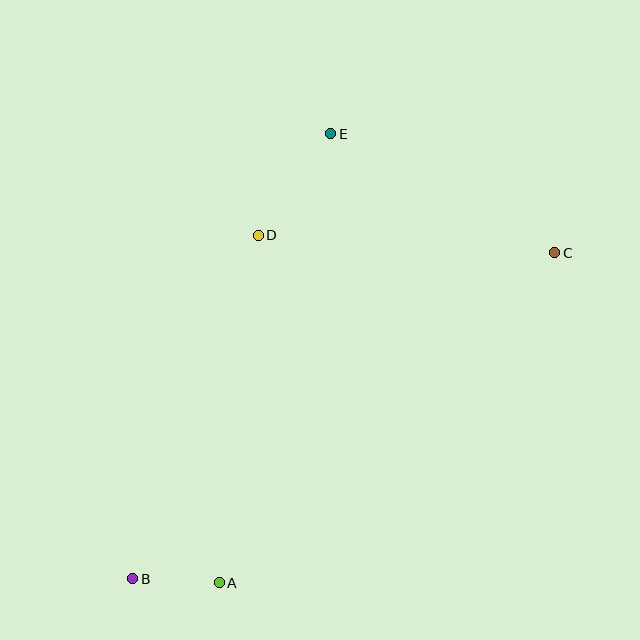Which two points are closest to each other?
Points A and B are closest to each other.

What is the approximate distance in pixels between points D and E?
The distance between D and E is approximately 125 pixels.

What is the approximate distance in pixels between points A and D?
The distance between A and D is approximately 350 pixels.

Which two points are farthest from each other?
Points B and C are farthest from each other.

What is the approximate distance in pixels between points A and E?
The distance between A and E is approximately 463 pixels.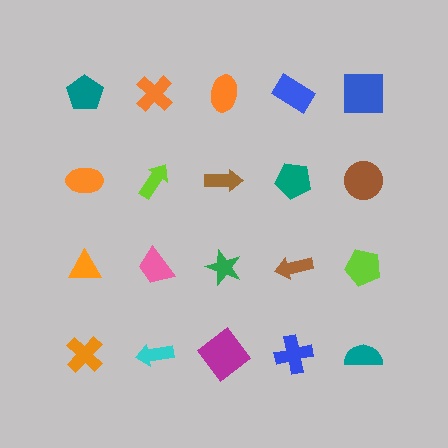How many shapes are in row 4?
5 shapes.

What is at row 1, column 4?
A blue rectangle.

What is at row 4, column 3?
A magenta diamond.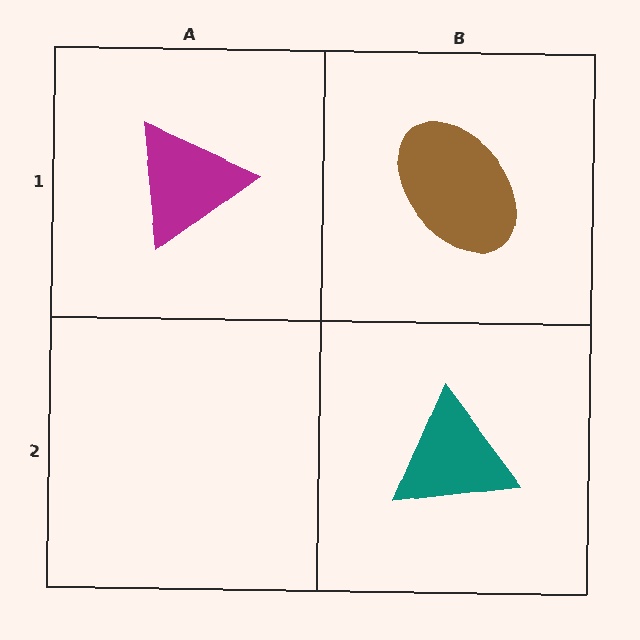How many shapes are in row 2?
1 shape.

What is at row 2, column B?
A teal triangle.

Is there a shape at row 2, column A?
No, that cell is empty.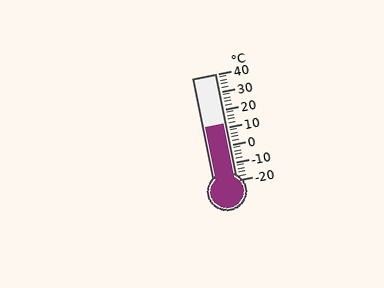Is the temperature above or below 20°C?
The temperature is below 20°C.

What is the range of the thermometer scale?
The thermometer scale ranges from -20°C to 40°C.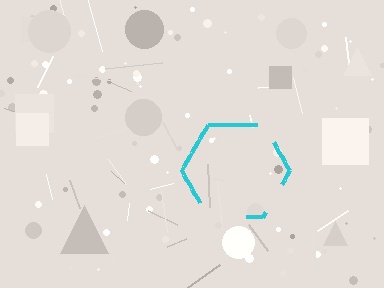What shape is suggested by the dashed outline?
The dashed outline suggests a hexagon.